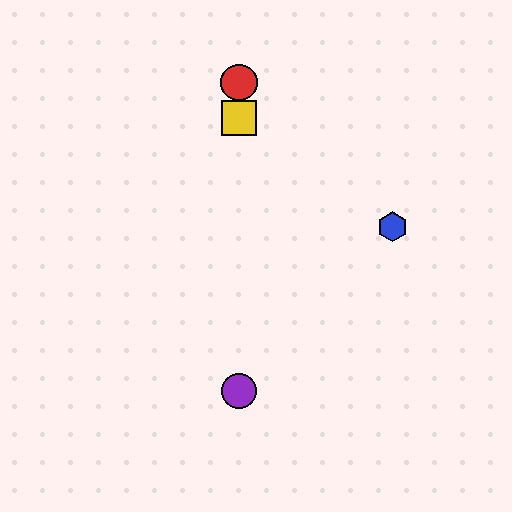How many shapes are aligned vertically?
4 shapes (the red circle, the green circle, the yellow square, the purple circle) are aligned vertically.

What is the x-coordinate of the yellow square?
The yellow square is at x≈239.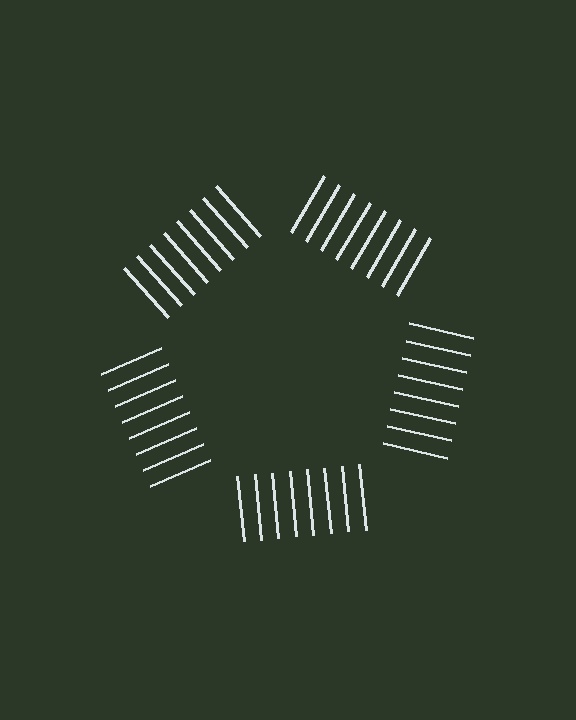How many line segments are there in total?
40 — 8 along each of the 5 edges.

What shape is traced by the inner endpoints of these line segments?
An illusory pentagon — the line segments terminate on its edges but no continuous stroke is drawn.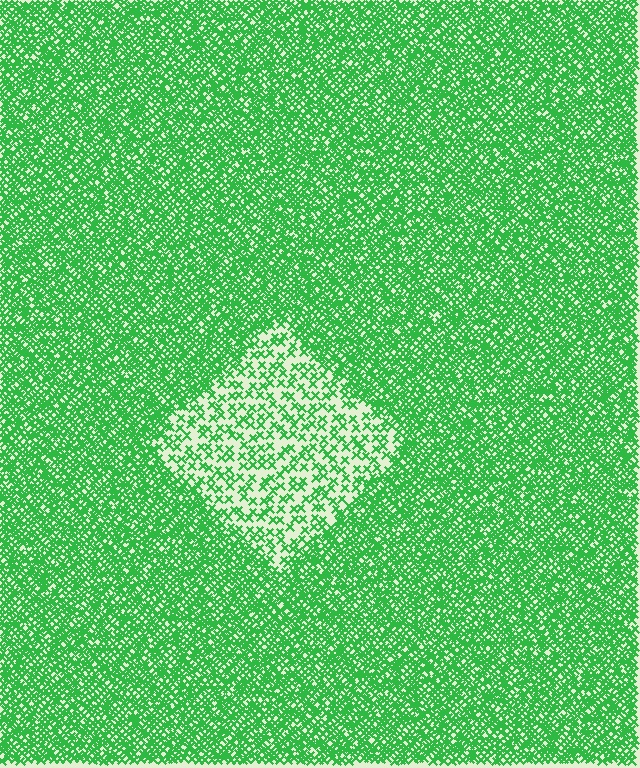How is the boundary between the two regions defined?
The boundary is defined by a change in element density (approximately 2.7x ratio). All elements are the same color, size, and shape.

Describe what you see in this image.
The image contains small green elements arranged at two different densities. A diamond-shaped region is visible where the elements are less densely packed than the surrounding area.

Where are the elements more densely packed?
The elements are more densely packed outside the diamond boundary.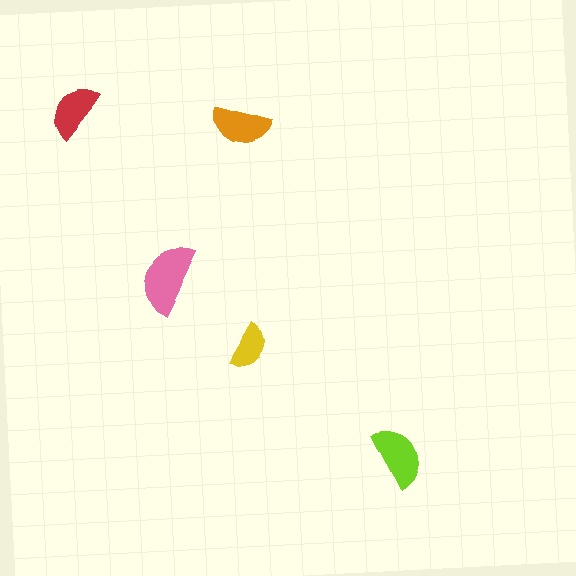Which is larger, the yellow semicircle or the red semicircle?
The red one.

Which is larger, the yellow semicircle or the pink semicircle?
The pink one.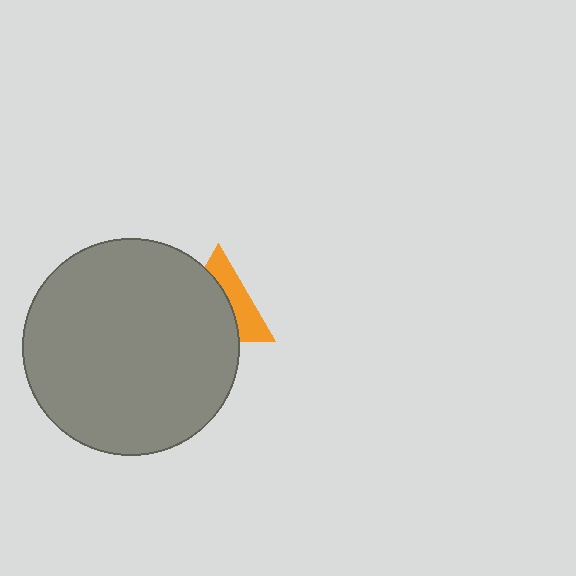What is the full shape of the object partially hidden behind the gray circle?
The partially hidden object is an orange triangle.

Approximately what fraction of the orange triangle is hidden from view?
Roughly 59% of the orange triangle is hidden behind the gray circle.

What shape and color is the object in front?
The object in front is a gray circle.